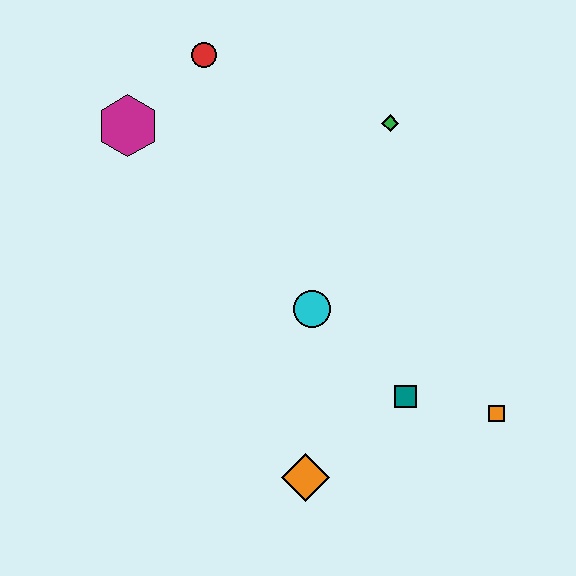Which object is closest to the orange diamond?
The teal square is closest to the orange diamond.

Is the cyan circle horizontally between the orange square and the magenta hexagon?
Yes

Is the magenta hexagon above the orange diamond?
Yes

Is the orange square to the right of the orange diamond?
Yes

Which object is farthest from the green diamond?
The orange diamond is farthest from the green diamond.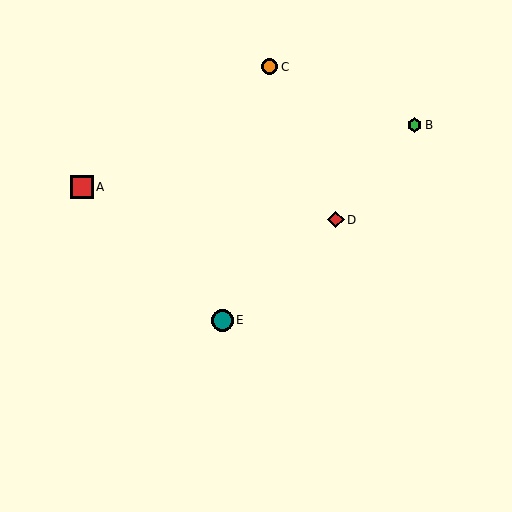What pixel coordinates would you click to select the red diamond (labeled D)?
Click at (336, 220) to select the red diamond D.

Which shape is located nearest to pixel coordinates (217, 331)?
The teal circle (labeled E) at (222, 320) is nearest to that location.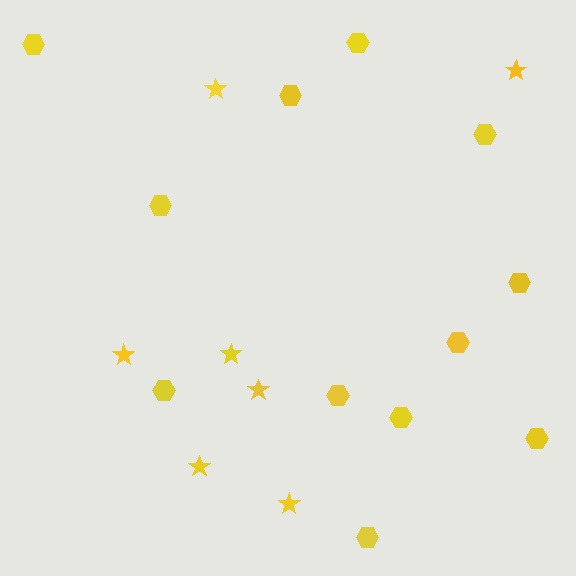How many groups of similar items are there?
There are 2 groups: one group of stars (7) and one group of hexagons (12).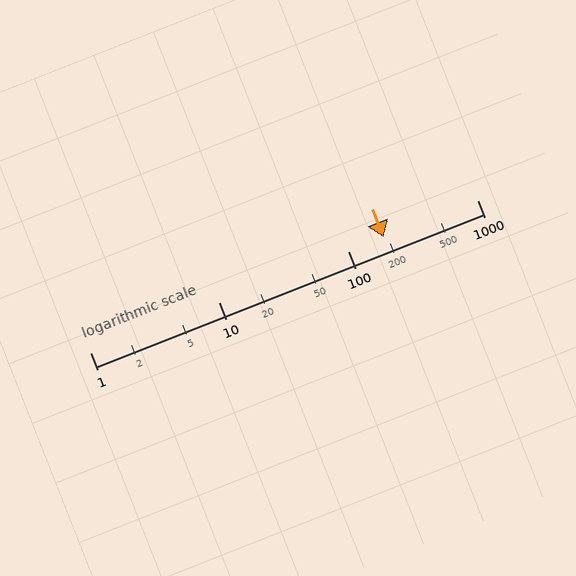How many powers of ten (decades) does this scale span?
The scale spans 3 decades, from 1 to 1000.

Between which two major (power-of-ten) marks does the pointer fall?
The pointer is between 100 and 1000.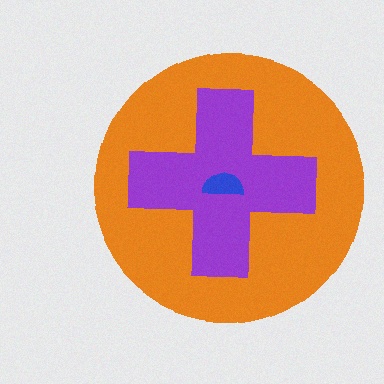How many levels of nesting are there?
3.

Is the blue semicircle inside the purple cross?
Yes.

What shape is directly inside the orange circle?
The purple cross.